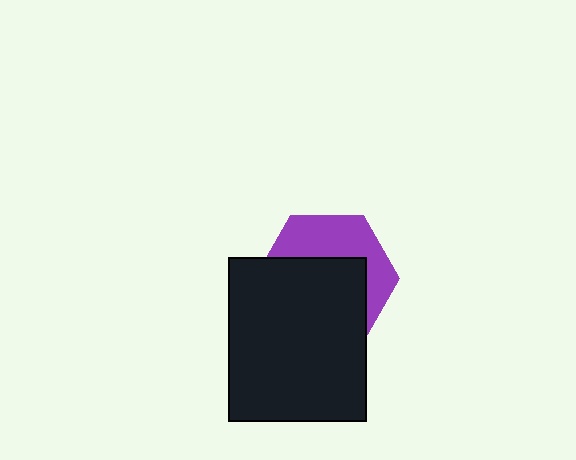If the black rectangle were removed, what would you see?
You would see the complete purple hexagon.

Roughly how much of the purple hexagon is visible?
A small part of it is visible (roughly 40%).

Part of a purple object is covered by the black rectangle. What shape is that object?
It is a hexagon.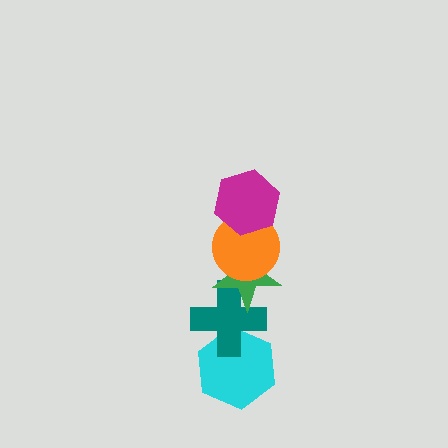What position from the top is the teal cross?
The teal cross is 4th from the top.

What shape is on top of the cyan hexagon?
The teal cross is on top of the cyan hexagon.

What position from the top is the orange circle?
The orange circle is 2nd from the top.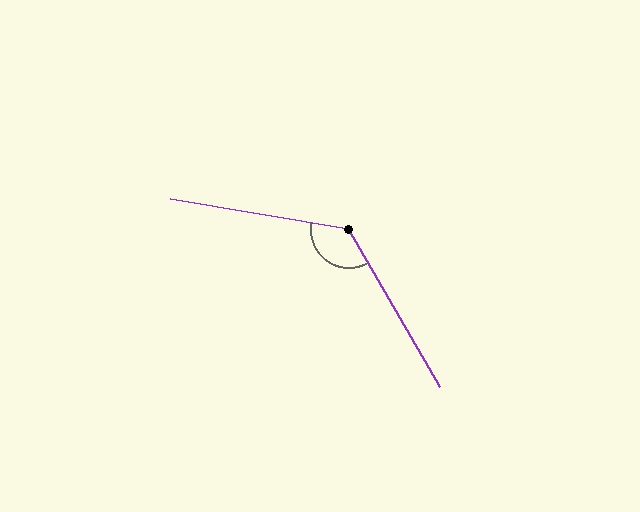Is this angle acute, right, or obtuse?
It is obtuse.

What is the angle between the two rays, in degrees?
Approximately 129 degrees.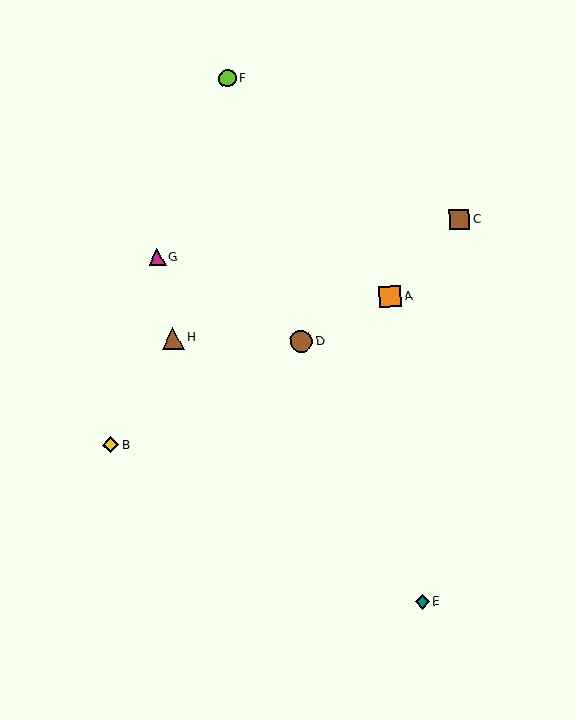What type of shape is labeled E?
Shape E is a teal diamond.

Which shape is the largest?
The brown triangle (labeled H) is the largest.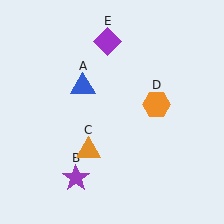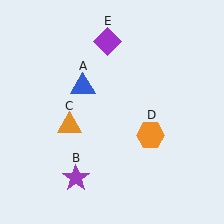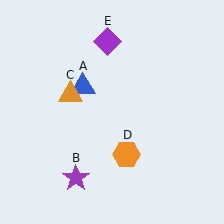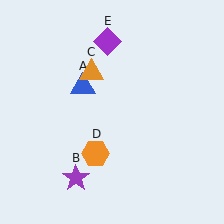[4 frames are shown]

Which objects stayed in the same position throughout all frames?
Blue triangle (object A) and purple star (object B) and purple diamond (object E) remained stationary.